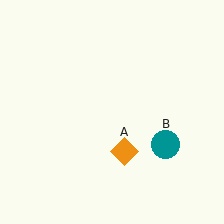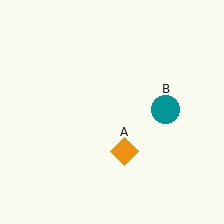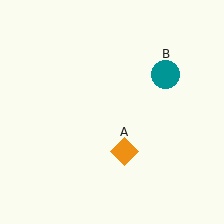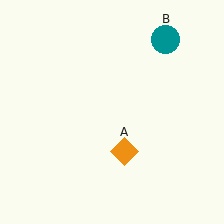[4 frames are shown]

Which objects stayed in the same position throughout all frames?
Orange diamond (object A) remained stationary.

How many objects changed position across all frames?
1 object changed position: teal circle (object B).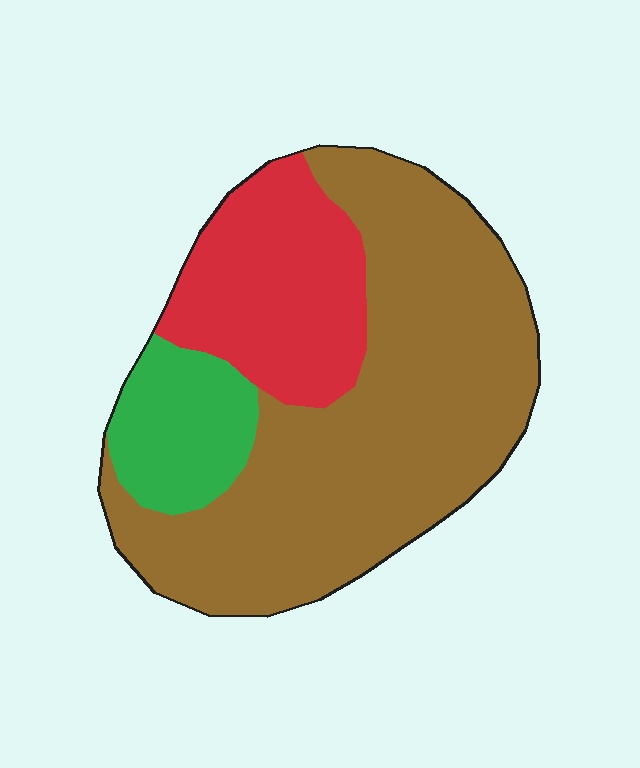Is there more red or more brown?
Brown.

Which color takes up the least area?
Green, at roughly 15%.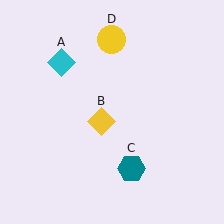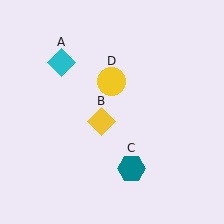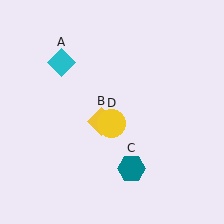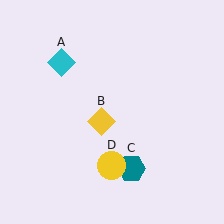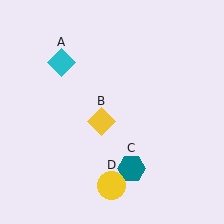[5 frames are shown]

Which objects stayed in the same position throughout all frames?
Cyan diamond (object A) and yellow diamond (object B) and teal hexagon (object C) remained stationary.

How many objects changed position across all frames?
1 object changed position: yellow circle (object D).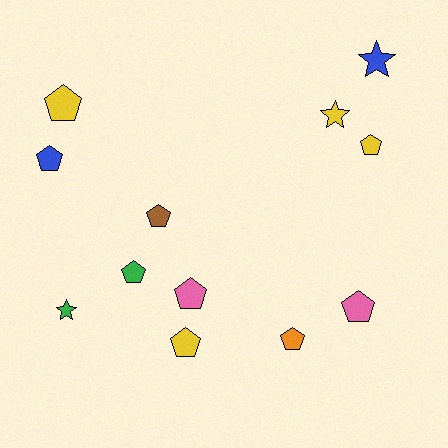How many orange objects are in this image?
There is 1 orange object.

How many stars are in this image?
There are 3 stars.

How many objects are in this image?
There are 12 objects.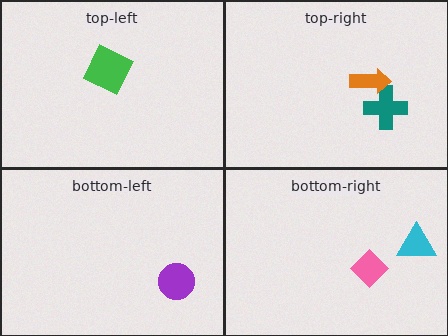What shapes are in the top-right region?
The teal cross, the orange arrow.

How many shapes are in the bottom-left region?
1.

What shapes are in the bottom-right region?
The cyan triangle, the pink diamond.